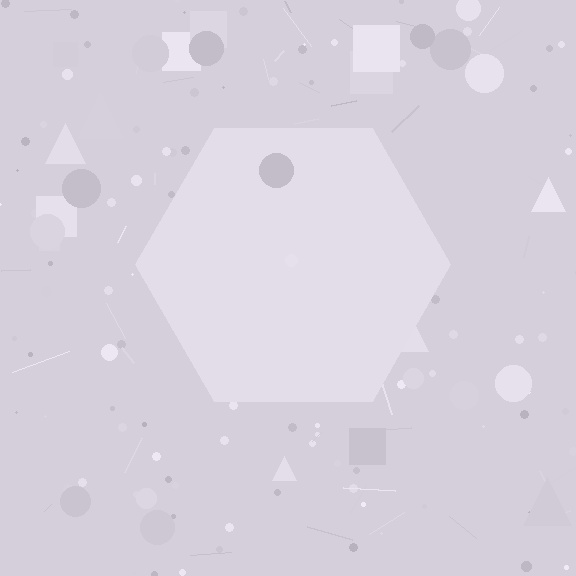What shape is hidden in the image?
A hexagon is hidden in the image.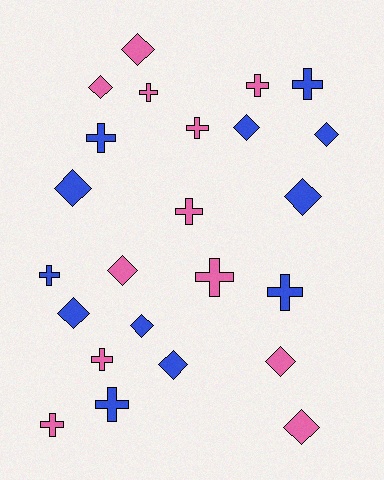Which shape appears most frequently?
Diamond, with 12 objects.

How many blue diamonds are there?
There are 7 blue diamonds.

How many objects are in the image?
There are 24 objects.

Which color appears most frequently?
Blue, with 12 objects.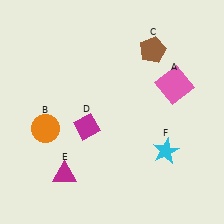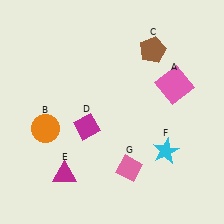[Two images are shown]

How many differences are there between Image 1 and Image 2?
There is 1 difference between the two images.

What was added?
A pink diamond (G) was added in Image 2.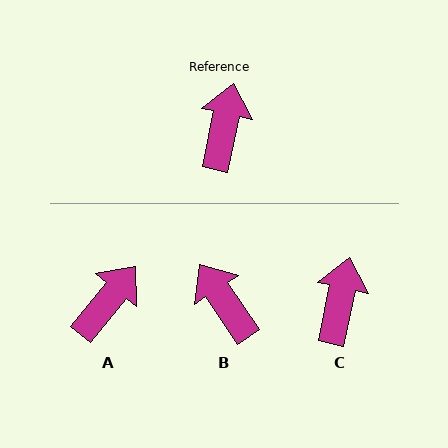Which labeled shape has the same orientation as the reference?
C.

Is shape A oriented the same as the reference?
No, it is off by about 27 degrees.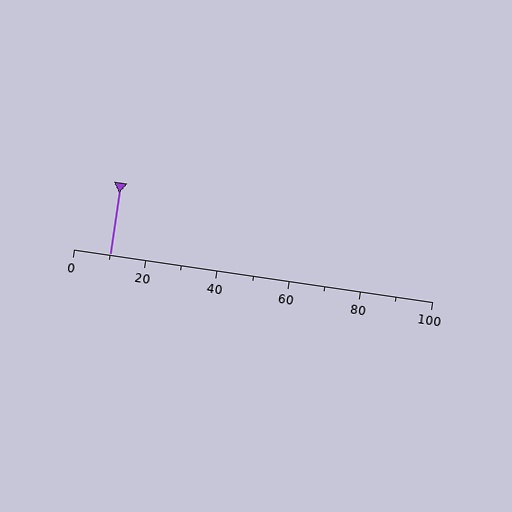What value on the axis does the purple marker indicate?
The marker indicates approximately 10.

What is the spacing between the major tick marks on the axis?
The major ticks are spaced 20 apart.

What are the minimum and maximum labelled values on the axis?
The axis runs from 0 to 100.